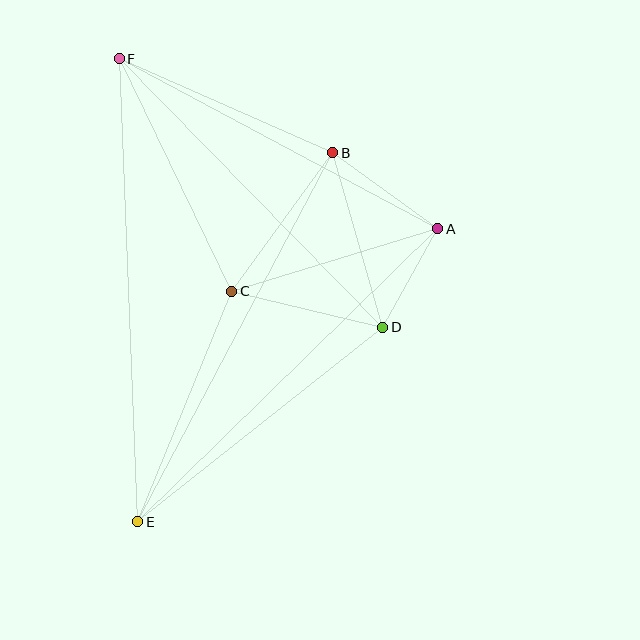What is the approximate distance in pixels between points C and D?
The distance between C and D is approximately 155 pixels.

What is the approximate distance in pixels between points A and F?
The distance between A and F is approximately 361 pixels.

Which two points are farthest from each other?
Points E and F are farthest from each other.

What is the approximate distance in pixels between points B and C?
The distance between B and C is approximately 171 pixels.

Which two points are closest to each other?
Points A and D are closest to each other.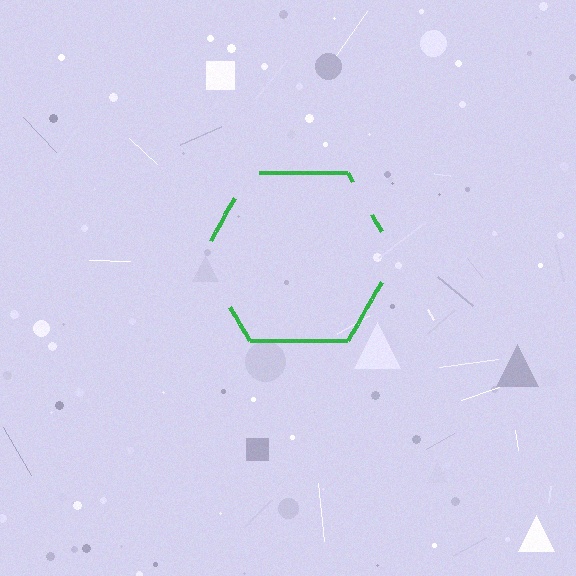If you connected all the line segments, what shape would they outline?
They would outline a hexagon.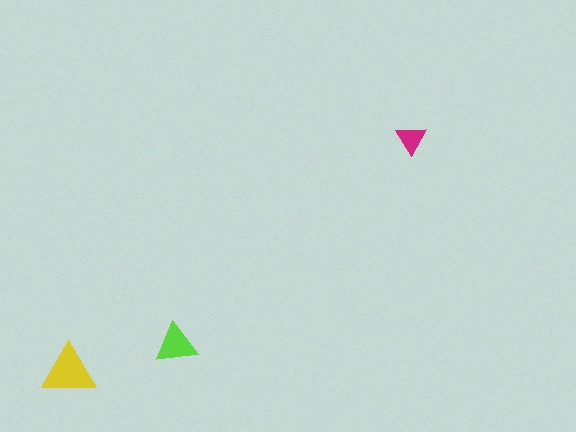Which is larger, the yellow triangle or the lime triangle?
The yellow one.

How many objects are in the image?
There are 3 objects in the image.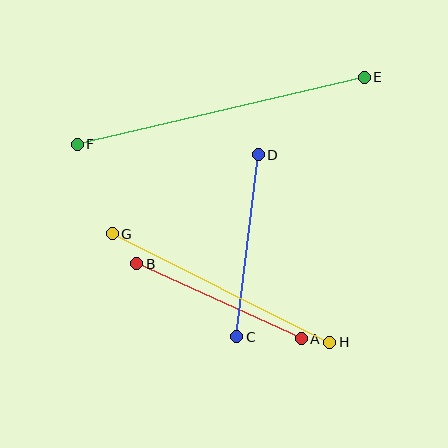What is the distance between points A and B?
The distance is approximately 181 pixels.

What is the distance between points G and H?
The distance is approximately 243 pixels.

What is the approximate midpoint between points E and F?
The midpoint is at approximately (221, 111) pixels.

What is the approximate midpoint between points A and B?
The midpoint is at approximately (219, 301) pixels.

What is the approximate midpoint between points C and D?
The midpoint is at approximately (248, 246) pixels.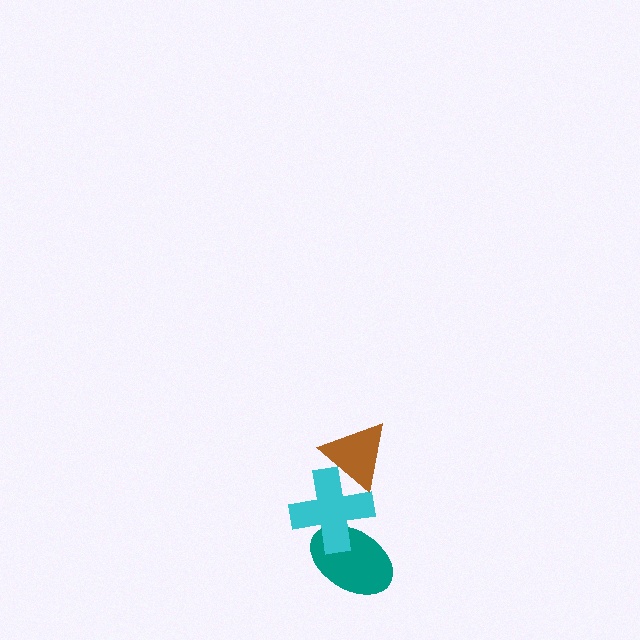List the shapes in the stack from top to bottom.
From top to bottom: the brown triangle, the cyan cross, the teal ellipse.